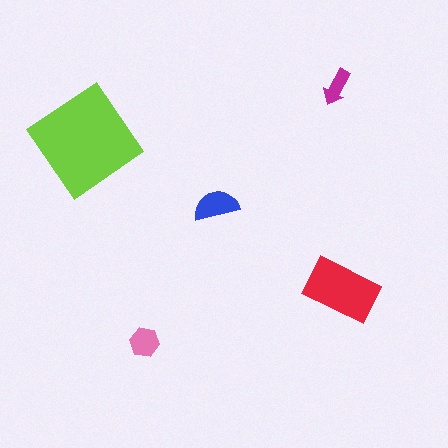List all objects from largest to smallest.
The lime diamond, the red rectangle, the blue semicircle, the pink hexagon, the magenta arrow.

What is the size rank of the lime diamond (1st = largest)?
1st.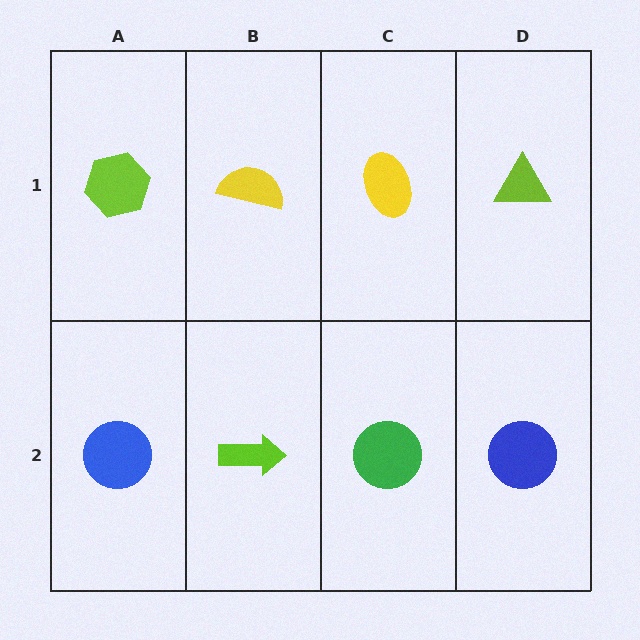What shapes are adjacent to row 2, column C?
A yellow ellipse (row 1, column C), a lime arrow (row 2, column B), a blue circle (row 2, column D).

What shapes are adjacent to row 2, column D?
A lime triangle (row 1, column D), a green circle (row 2, column C).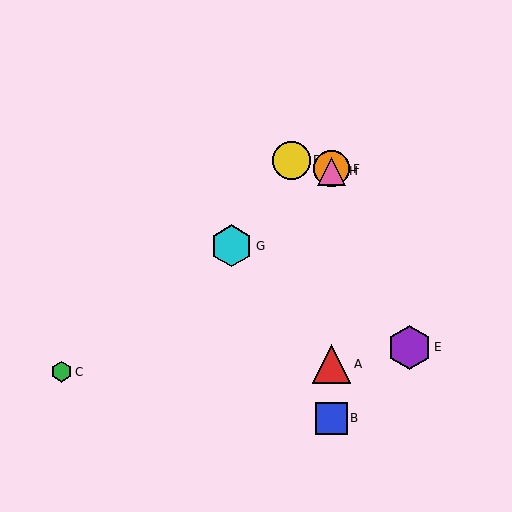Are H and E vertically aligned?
No, H is at x≈332 and E is at x≈409.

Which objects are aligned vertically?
Objects A, B, F, H are aligned vertically.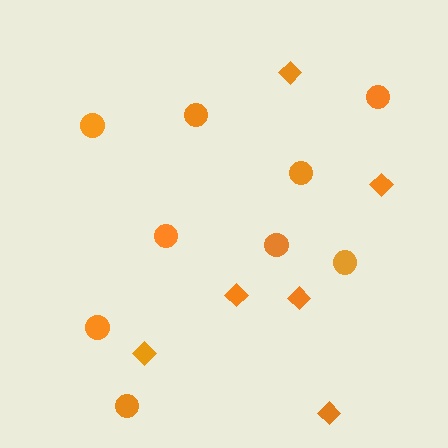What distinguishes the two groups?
There are 2 groups: one group of circles (9) and one group of diamonds (6).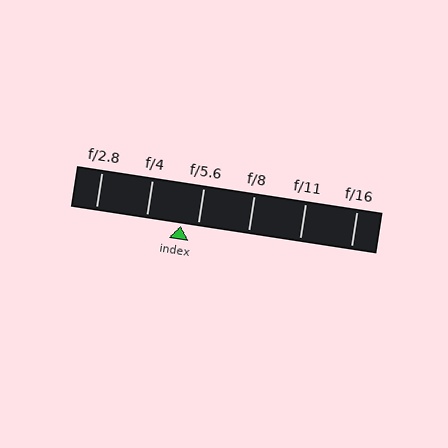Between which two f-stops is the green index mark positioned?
The index mark is between f/4 and f/5.6.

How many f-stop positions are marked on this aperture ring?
There are 6 f-stop positions marked.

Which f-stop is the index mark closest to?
The index mark is closest to f/5.6.